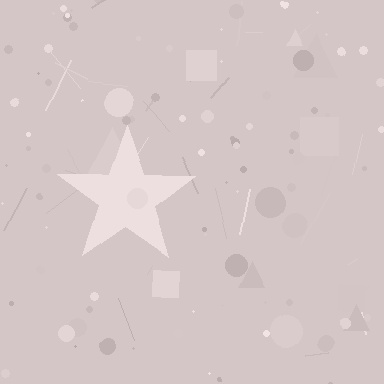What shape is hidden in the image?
A star is hidden in the image.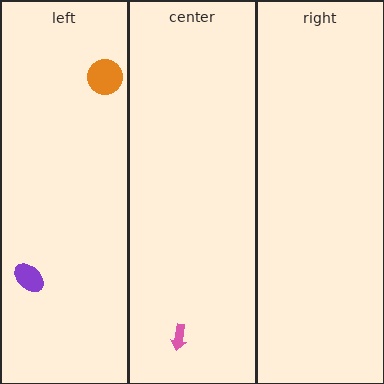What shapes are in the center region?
The pink arrow.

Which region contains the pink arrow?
The center region.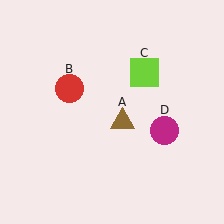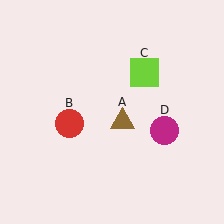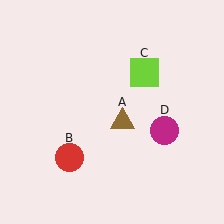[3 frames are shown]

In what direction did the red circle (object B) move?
The red circle (object B) moved down.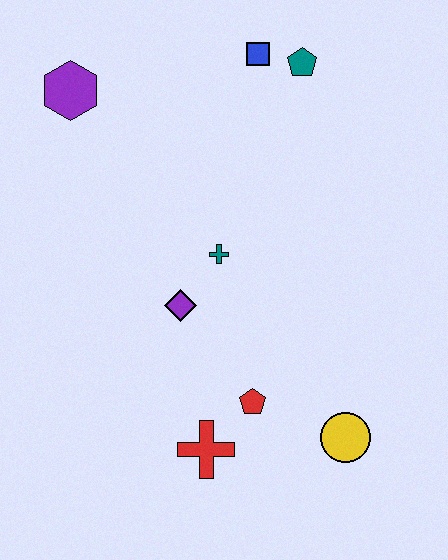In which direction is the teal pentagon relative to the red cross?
The teal pentagon is above the red cross.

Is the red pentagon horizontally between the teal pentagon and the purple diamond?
Yes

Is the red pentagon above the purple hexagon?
No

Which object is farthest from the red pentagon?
The purple hexagon is farthest from the red pentagon.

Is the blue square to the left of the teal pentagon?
Yes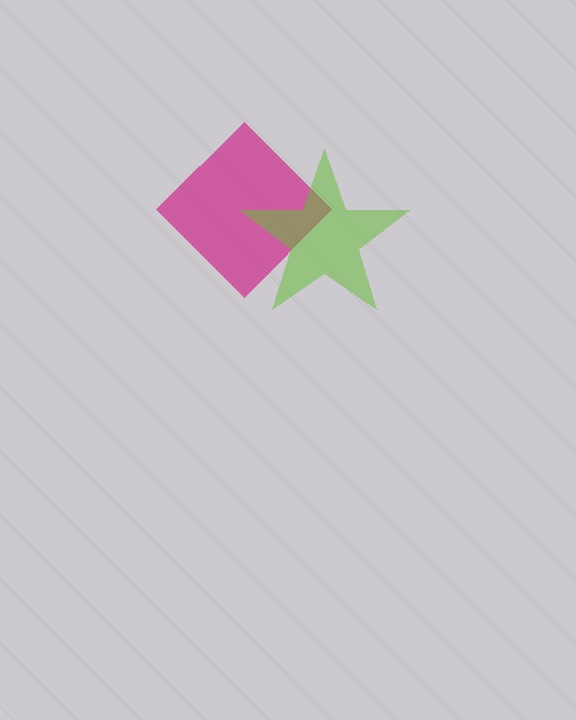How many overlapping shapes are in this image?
There are 2 overlapping shapes in the image.